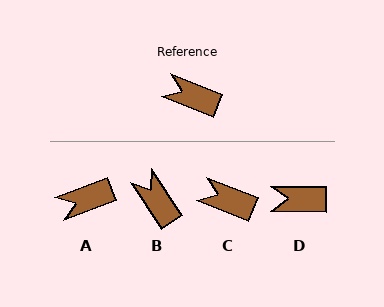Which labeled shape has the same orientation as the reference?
C.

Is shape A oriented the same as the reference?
No, it is off by about 42 degrees.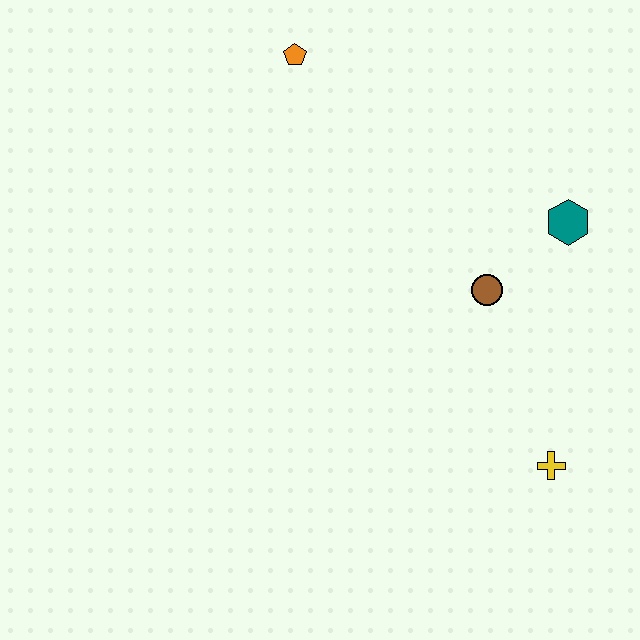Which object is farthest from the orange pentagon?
The yellow cross is farthest from the orange pentagon.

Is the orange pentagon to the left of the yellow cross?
Yes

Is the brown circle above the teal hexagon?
No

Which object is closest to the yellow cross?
The brown circle is closest to the yellow cross.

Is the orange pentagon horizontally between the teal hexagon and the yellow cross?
No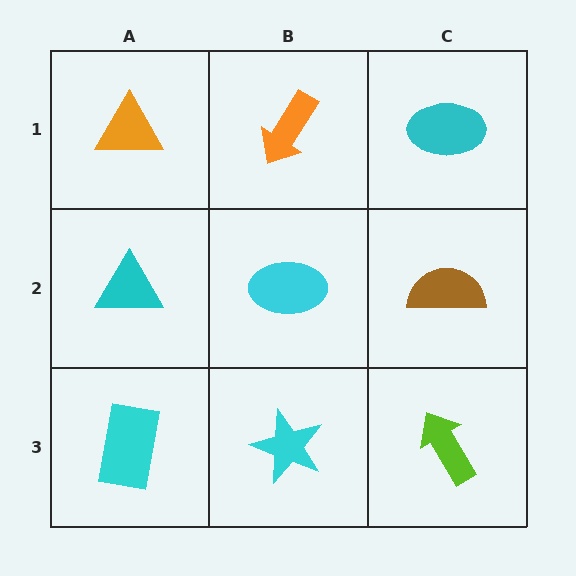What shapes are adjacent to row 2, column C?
A cyan ellipse (row 1, column C), a lime arrow (row 3, column C), a cyan ellipse (row 2, column B).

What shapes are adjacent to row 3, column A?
A cyan triangle (row 2, column A), a cyan star (row 3, column B).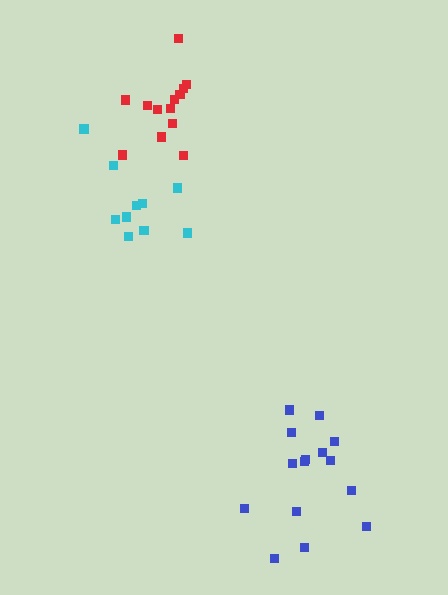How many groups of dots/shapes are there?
There are 3 groups.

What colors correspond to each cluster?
The clusters are colored: blue, red, cyan.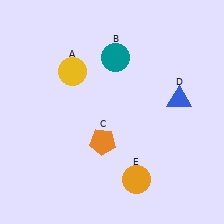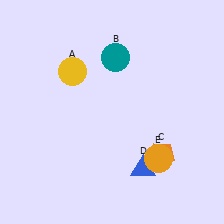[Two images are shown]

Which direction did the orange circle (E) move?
The orange circle (E) moved right.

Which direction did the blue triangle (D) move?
The blue triangle (D) moved down.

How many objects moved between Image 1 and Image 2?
3 objects moved between the two images.